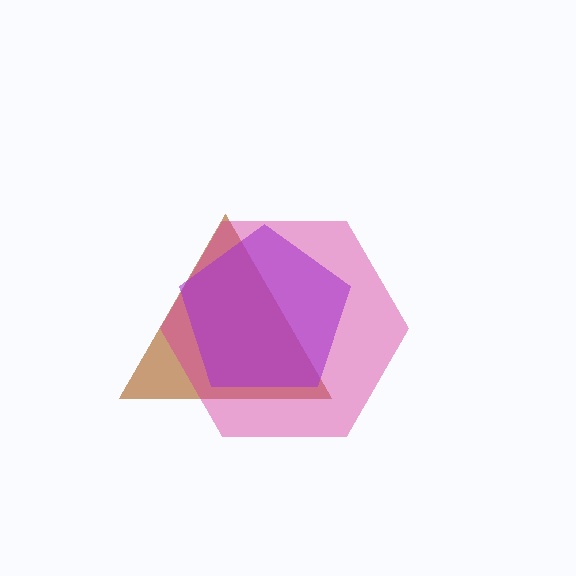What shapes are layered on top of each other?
The layered shapes are: a brown triangle, a magenta hexagon, a purple pentagon.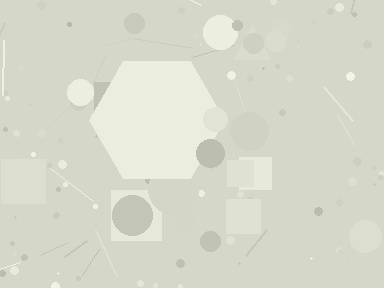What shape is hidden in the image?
A hexagon is hidden in the image.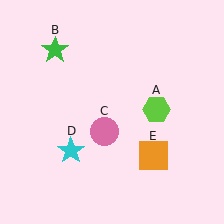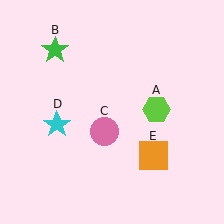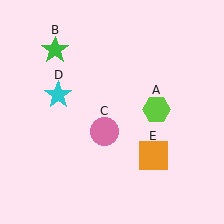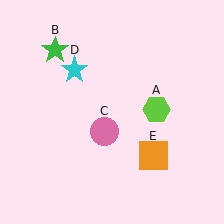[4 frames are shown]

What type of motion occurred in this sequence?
The cyan star (object D) rotated clockwise around the center of the scene.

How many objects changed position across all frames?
1 object changed position: cyan star (object D).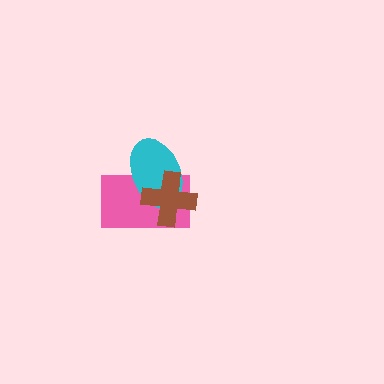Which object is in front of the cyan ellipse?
The brown cross is in front of the cyan ellipse.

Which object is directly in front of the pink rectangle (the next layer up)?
The cyan ellipse is directly in front of the pink rectangle.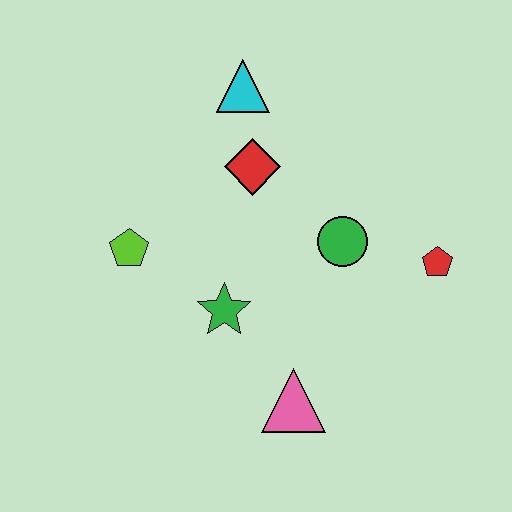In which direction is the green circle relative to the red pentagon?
The green circle is to the left of the red pentagon.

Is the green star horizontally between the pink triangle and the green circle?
No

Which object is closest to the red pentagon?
The green circle is closest to the red pentagon.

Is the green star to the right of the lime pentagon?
Yes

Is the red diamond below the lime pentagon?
No